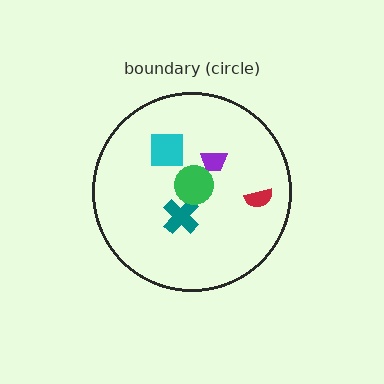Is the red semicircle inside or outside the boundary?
Inside.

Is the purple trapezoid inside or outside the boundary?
Inside.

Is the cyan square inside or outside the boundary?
Inside.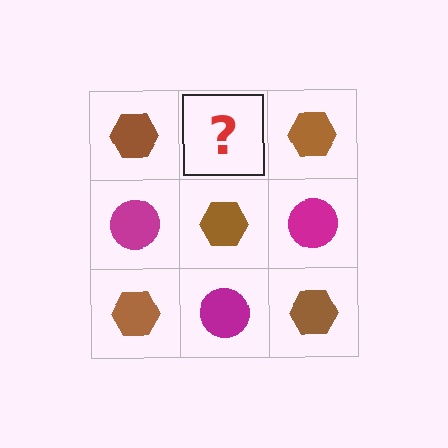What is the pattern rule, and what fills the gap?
The rule is that it alternates brown hexagon and magenta circle in a checkerboard pattern. The gap should be filled with a magenta circle.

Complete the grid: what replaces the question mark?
The question mark should be replaced with a magenta circle.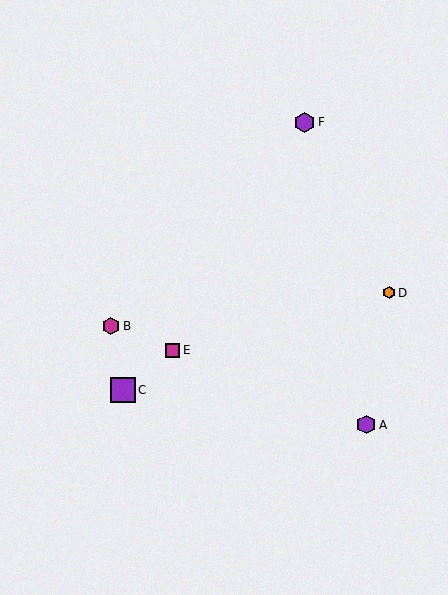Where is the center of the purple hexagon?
The center of the purple hexagon is at (305, 122).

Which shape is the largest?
The purple square (labeled C) is the largest.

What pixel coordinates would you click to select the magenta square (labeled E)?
Click at (173, 350) to select the magenta square E.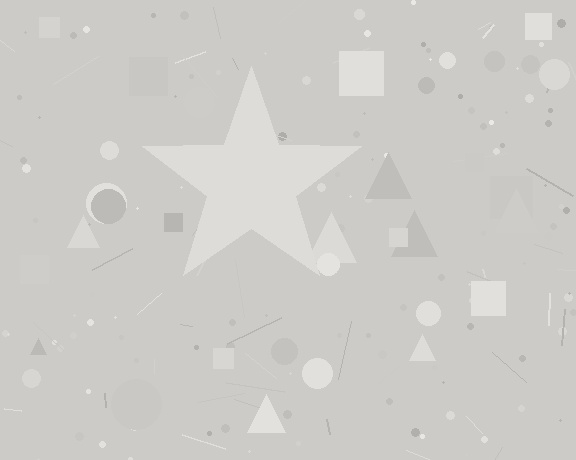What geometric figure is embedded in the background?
A star is embedded in the background.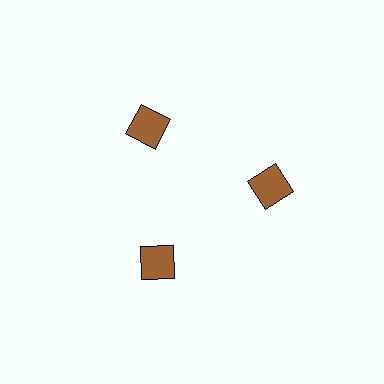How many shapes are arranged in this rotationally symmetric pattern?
There are 3 shapes, arranged in 3 groups of 1.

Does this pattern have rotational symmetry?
Yes, this pattern has 3-fold rotational symmetry. It looks the same after rotating 120 degrees around the center.